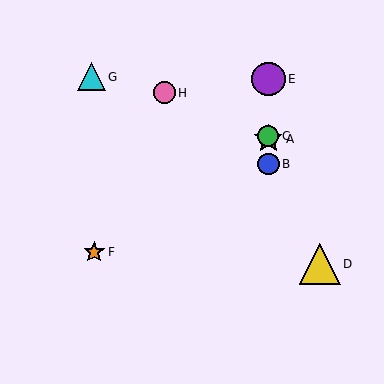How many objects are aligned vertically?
4 objects (A, B, C, E) are aligned vertically.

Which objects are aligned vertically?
Objects A, B, C, E are aligned vertically.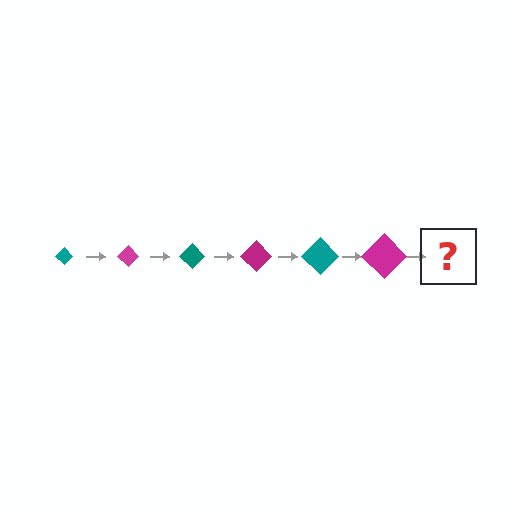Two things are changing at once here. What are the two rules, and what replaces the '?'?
The two rules are that the diamond grows larger each step and the color cycles through teal and magenta. The '?' should be a teal diamond, larger than the previous one.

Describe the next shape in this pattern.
It should be a teal diamond, larger than the previous one.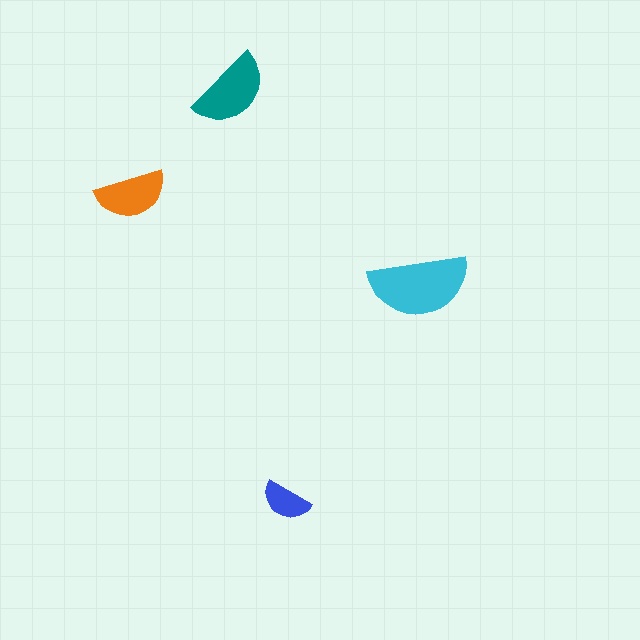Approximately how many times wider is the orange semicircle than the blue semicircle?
About 1.5 times wider.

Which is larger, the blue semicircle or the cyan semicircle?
The cyan one.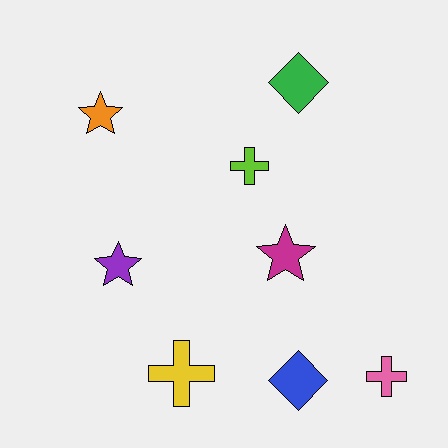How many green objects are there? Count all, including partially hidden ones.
There is 1 green object.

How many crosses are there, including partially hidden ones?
There are 3 crosses.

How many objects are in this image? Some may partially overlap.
There are 8 objects.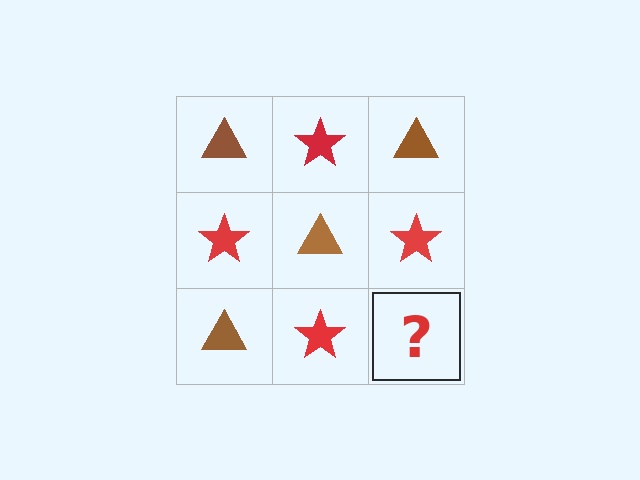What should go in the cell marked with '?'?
The missing cell should contain a brown triangle.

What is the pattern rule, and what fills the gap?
The rule is that it alternates brown triangle and red star in a checkerboard pattern. The gap should be filled with a brown triangle.